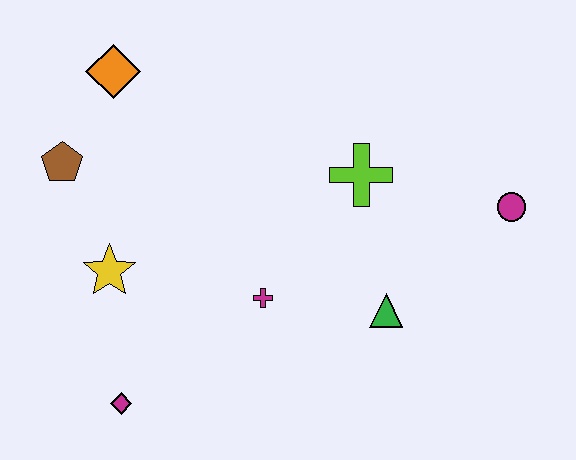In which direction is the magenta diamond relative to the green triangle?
The magenta diamond is to the left of the green triangle.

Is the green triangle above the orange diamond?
No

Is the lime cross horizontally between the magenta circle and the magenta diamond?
Yes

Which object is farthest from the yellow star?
The magenta circle is farthest from the yellow star.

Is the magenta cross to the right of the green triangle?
No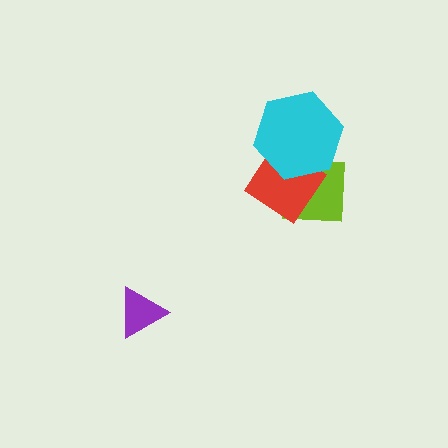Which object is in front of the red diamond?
The cyan hexagon is in front of the red diamond.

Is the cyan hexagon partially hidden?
No, no other shape covers it.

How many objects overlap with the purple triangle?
0 objects overlap with the purple triangle.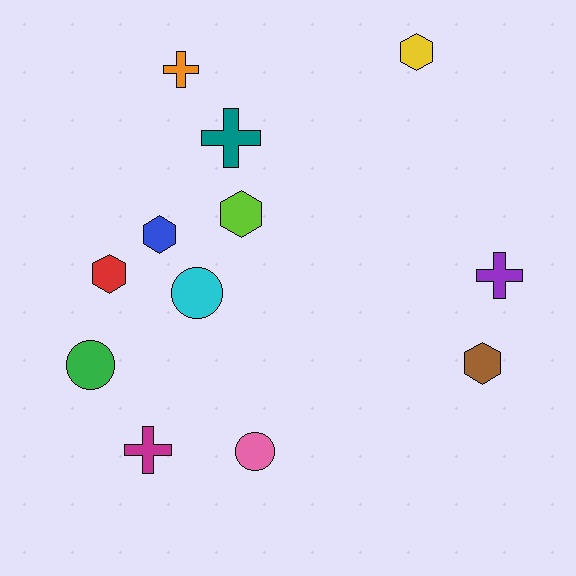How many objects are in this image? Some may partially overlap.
There are 12 objects.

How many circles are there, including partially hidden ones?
There are 3 circles.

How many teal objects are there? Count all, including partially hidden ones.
There is 1 teal object.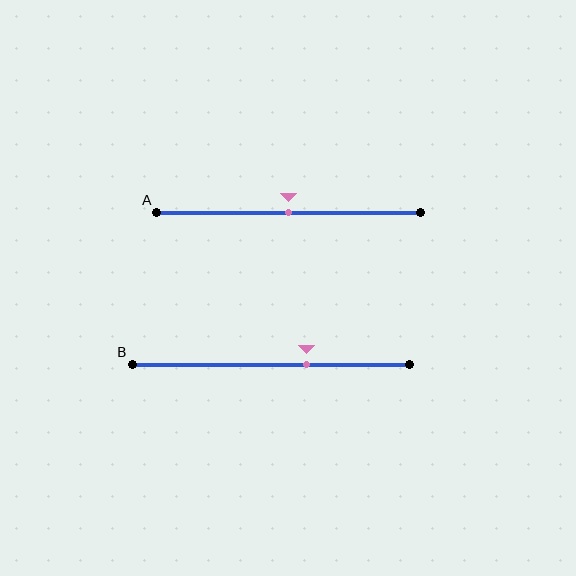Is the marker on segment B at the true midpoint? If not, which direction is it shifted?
No, the marker on segment B is shifted to the right by about 13% of the segment length.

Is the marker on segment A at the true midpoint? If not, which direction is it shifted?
Yes, the marker on segment A is at the true midpoint.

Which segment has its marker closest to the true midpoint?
Segment A has its marker closest to the true midpoint.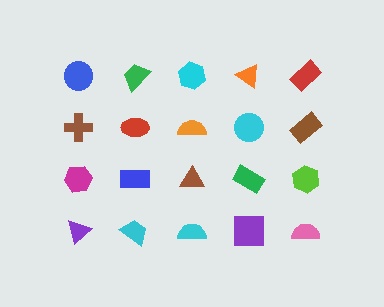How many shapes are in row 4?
5 shapes.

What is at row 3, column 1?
A magenta hexagon.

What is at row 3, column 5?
A lime hexagon.